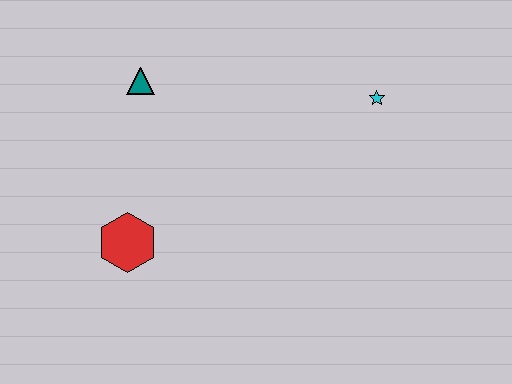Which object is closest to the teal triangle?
The red hexagon is closest to the teal triangle.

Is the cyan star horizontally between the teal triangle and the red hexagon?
No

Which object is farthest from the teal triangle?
The cyan star is farthest from the teal triangle.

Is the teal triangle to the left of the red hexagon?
No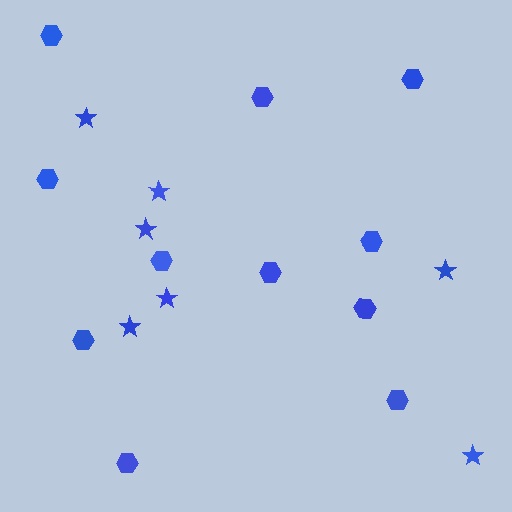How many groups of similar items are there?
There are 2 groups: one group of stars (7) and one group of hexagons (11).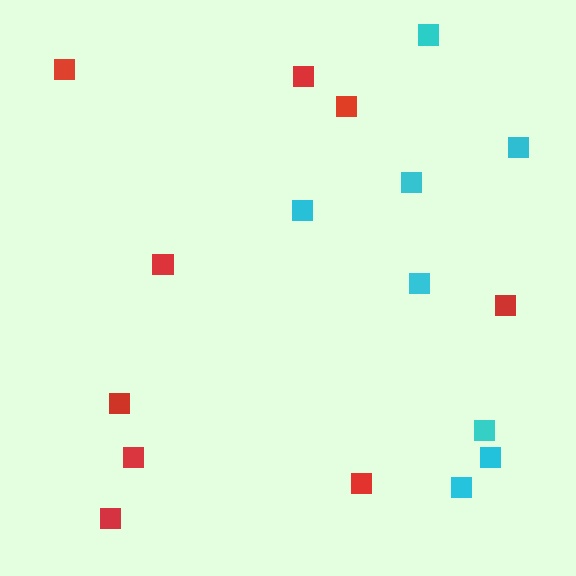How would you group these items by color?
There are 2 groups: one group of cyan squares (8) and one group of red squares (9).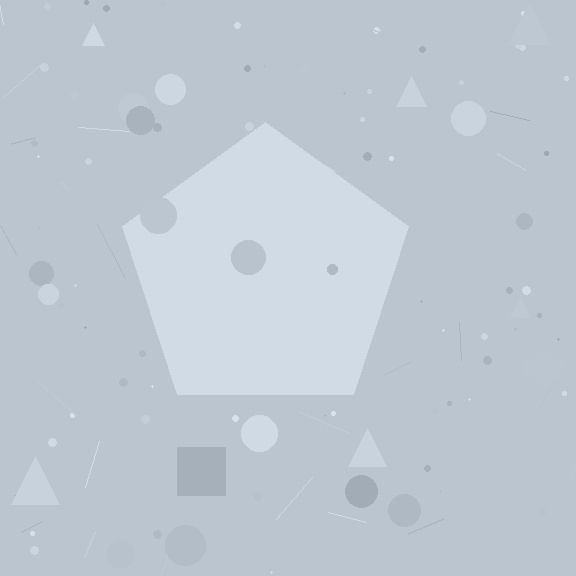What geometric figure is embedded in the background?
A pentagon is embedded in the background.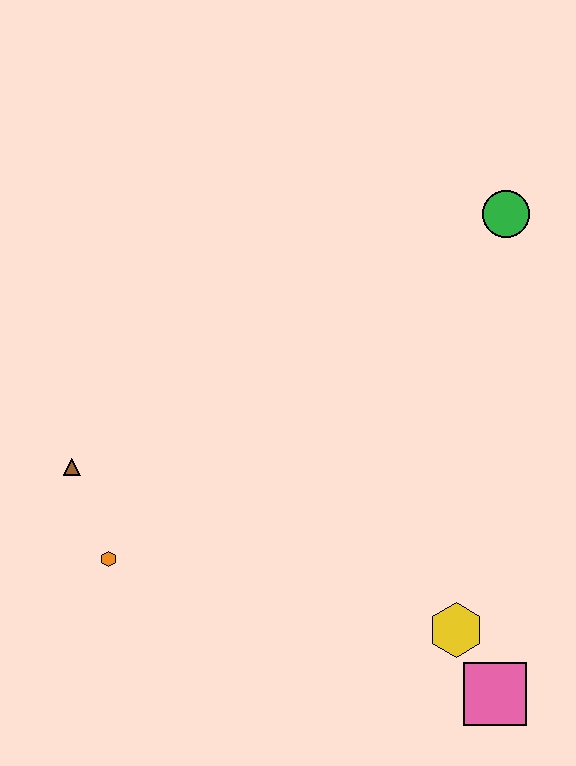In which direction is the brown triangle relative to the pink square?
The brown triangle is to the left of the pink square.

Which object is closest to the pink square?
The yellow hexagon is closest to the pink square.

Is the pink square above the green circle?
No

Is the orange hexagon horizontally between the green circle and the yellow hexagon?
No